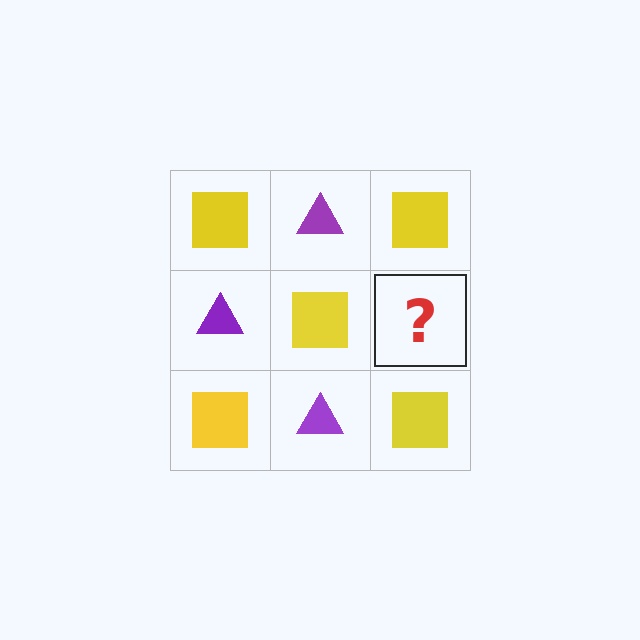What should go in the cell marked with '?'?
The missing cell should contain a purple triangle.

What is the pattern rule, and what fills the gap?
The rule is that it alternates yellow square and purple triangle in a checkerboard pattern. The gap should be filled with a purple triangle.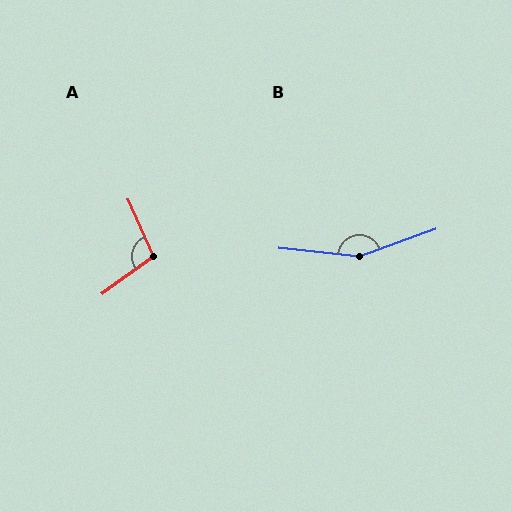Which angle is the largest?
B, at approximately 155 degrees.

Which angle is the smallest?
A, at approximately 102 degrees.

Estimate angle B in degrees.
Approximately 155 degrees.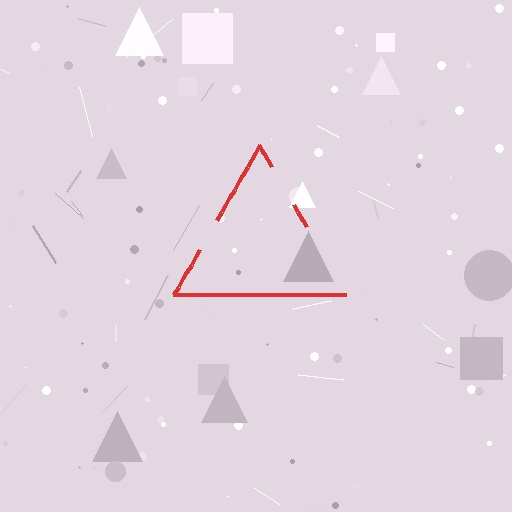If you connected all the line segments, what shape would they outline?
They would outline a triangle.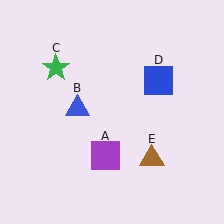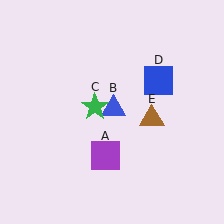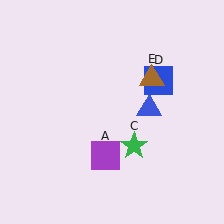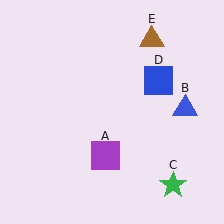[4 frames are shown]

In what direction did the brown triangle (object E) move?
The brown triangle (object E) moved up.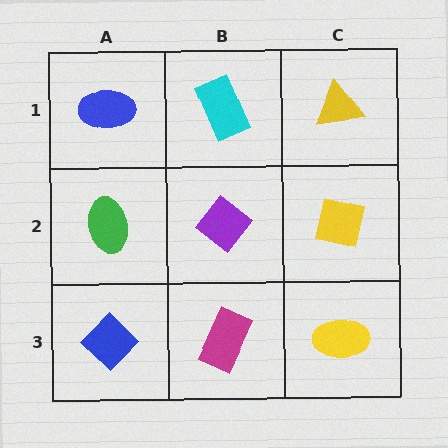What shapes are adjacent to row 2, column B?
A cyan rectangle (row 1, column B), a magenta rectangle (row 3, column B), a green ellipse (row 2, column A), a yellow square (row 2, column C).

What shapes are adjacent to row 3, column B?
A purple diamond (row 2, column B), a blue diamond (row 3, column A), a yellow ellipse (row 3, column C).